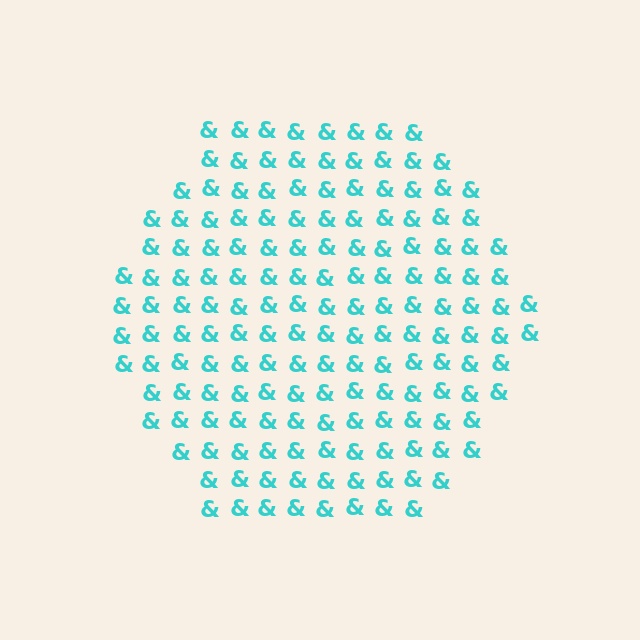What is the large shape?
The large shape is a hexagon.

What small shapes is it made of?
It is made of small ampersands.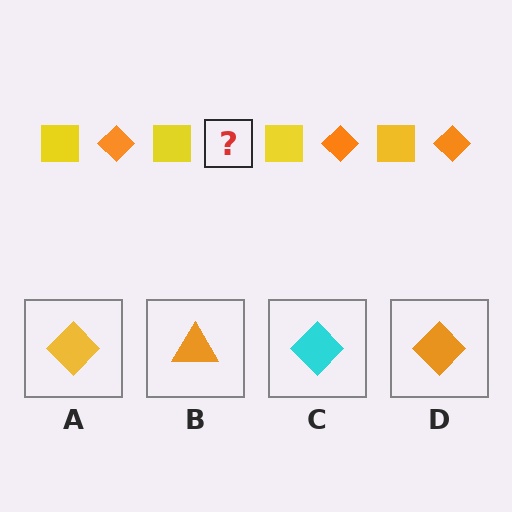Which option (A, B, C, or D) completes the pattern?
D.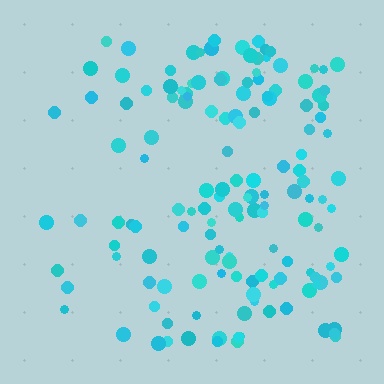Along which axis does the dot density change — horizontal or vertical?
Horizontal.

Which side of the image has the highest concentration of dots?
The right.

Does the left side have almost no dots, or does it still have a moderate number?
Still a moderate number, just noticeably fewer than the right.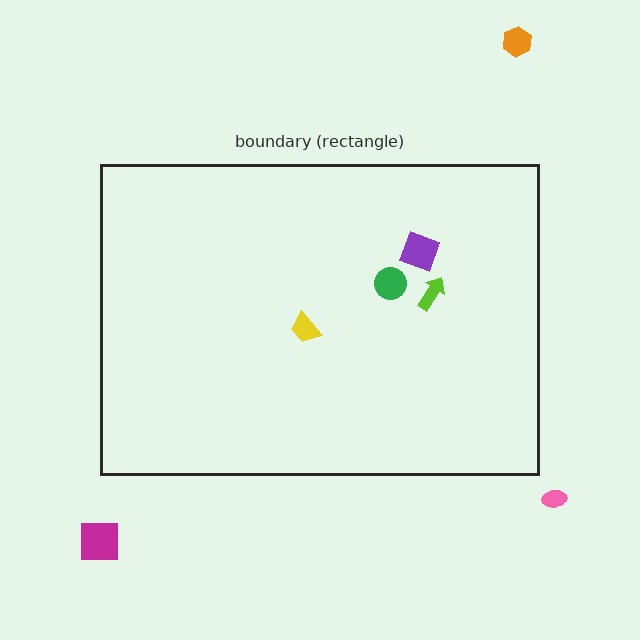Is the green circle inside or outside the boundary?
Inside.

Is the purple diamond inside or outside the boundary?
Inside.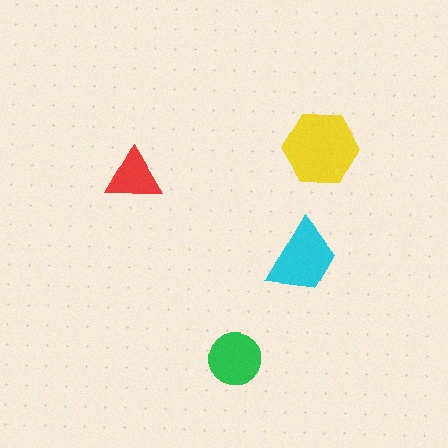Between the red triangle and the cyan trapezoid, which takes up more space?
The cyan trapezoid.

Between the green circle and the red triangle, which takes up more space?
The green circle.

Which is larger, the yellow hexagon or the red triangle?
The yellow hexagon.